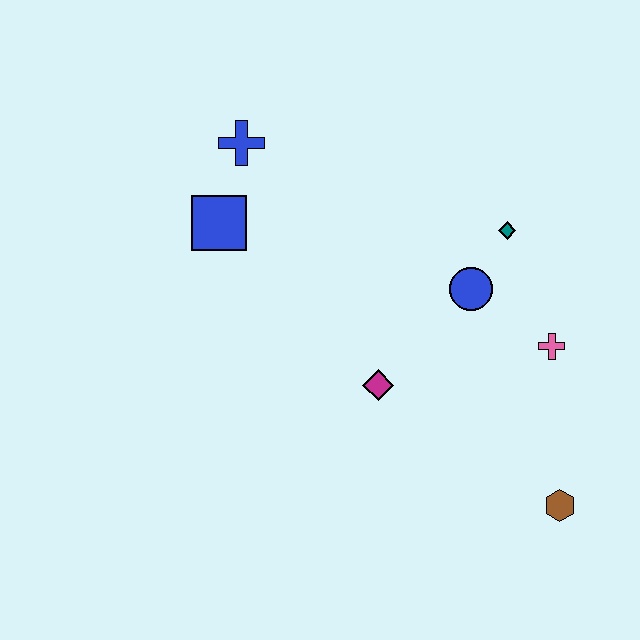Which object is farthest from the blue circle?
The blue cross is farthest from the blue circle.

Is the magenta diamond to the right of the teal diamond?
No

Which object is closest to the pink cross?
The blue circle is closest to the pink cross.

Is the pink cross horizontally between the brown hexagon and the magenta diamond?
Yes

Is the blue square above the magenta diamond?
Yes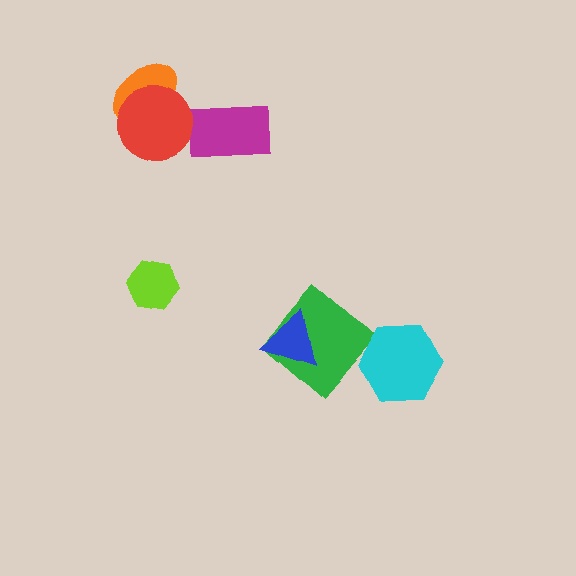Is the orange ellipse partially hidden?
Yes, it is partially covered by another shape.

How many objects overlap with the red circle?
1 object overlaps with the red circle.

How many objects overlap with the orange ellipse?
1 object overlaps with the orange ellipse.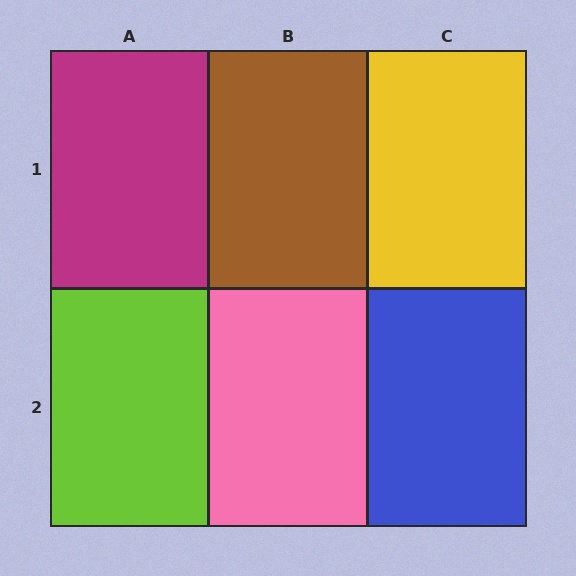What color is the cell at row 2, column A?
Lime.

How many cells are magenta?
1 cell is magenta.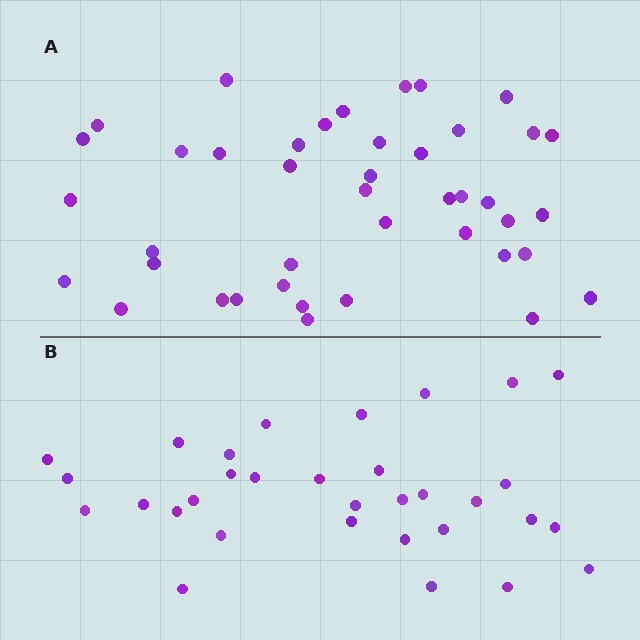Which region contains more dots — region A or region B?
Region A (the top region) has more dots.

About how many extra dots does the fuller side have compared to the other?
Region A has roughly 10 or so more dots than region B.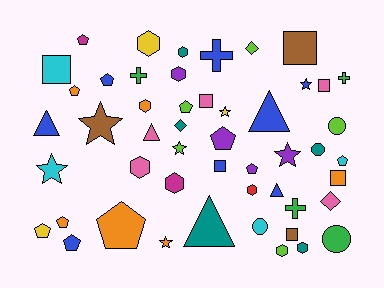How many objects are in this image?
There are 50 objects.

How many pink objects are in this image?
There are 5 pink objects.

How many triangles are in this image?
There are 5 triangles.